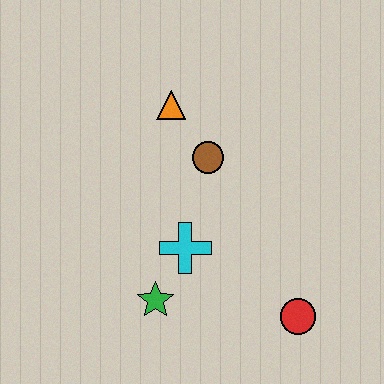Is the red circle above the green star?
No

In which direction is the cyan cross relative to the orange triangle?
The cyan cross is below the orange triangle.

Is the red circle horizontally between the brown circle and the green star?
No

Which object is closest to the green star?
The cyan cross is closest to the green star.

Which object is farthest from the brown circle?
The red circle is farthest from the brown circle.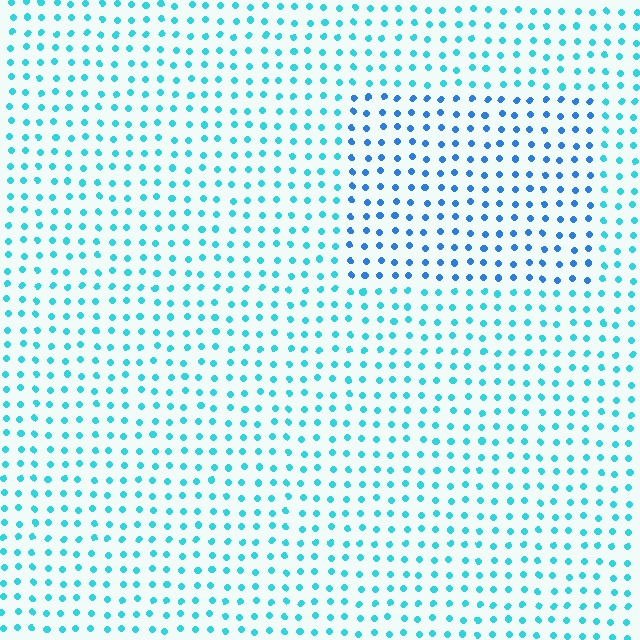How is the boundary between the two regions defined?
The boundary is defined purely by a slight shift in hue (about 30 degrees). Spacing, size, and orientation are identical on both sides.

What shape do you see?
I see a rectangle.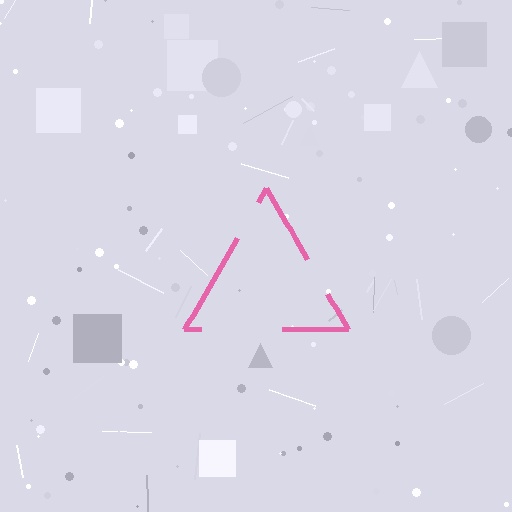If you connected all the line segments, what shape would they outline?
They would outline a triangle.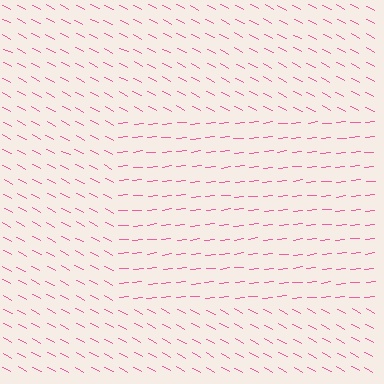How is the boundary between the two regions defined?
The boundary is defined purely by a change in line orientation (approximately 34 degrees difference). All lines are the same color and thickness.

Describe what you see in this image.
The image is filled with small pink line segments. A rectangle region in the image has lines oriented differently from the surrounding lines, creating a visible texture boundary.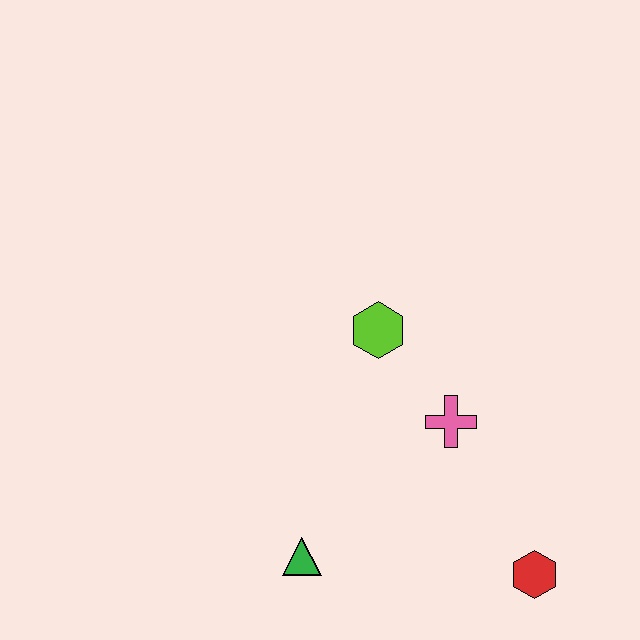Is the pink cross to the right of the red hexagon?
No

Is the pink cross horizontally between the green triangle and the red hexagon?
Yes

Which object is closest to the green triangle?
The pink cross is closest to the green triangle.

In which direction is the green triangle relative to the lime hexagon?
The green triangle is below the lime hexagon.